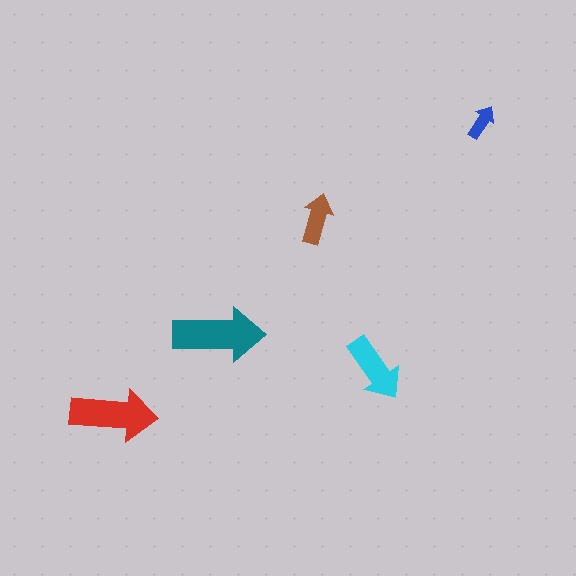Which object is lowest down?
The red arrow is bottommost.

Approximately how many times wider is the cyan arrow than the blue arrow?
About 2 times wider.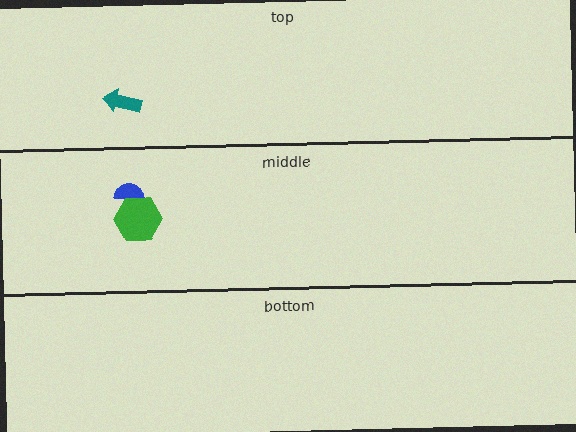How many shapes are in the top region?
1.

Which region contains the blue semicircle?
The middle region.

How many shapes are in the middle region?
2.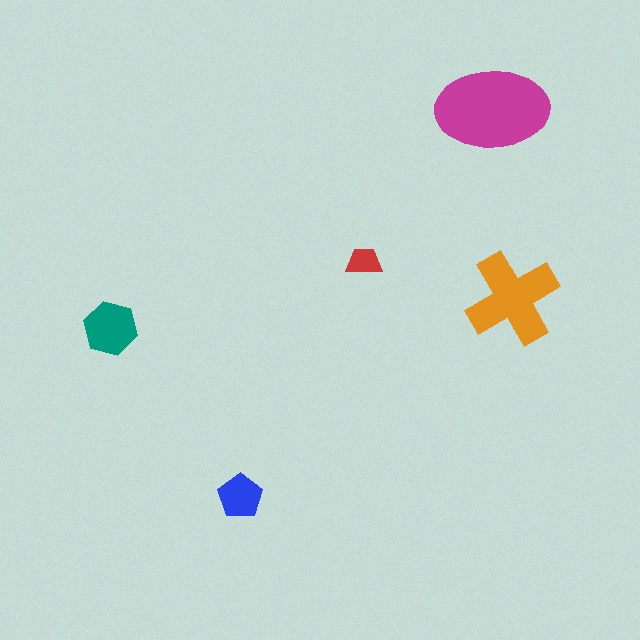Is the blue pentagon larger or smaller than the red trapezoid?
Larger.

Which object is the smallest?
The red trapezoid.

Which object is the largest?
The magenta ellipse.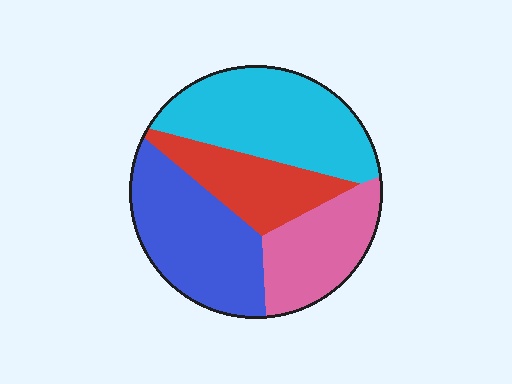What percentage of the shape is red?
Red covers about 20% of the shape.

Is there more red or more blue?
Blue.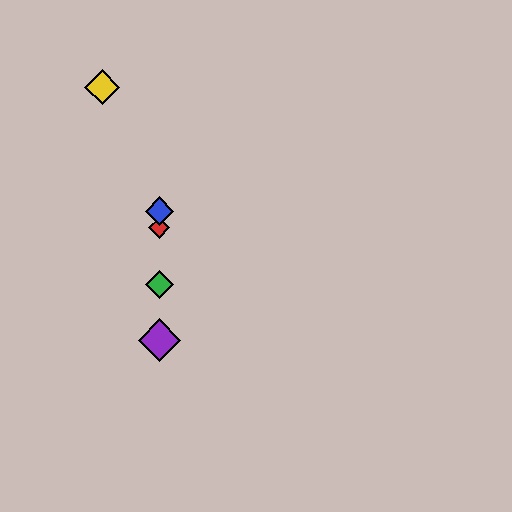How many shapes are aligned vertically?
4 shapes (the red diamond, the blue diamond, the green diamond, the purple diamond) are aligned vertically.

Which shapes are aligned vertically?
The red diamond, the blue diamond, the green diamond, the purple diamond are aligned vertically.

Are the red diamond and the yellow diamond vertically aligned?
No, the red diamond is at x≈159 and the yellow diamond is at x≈102.